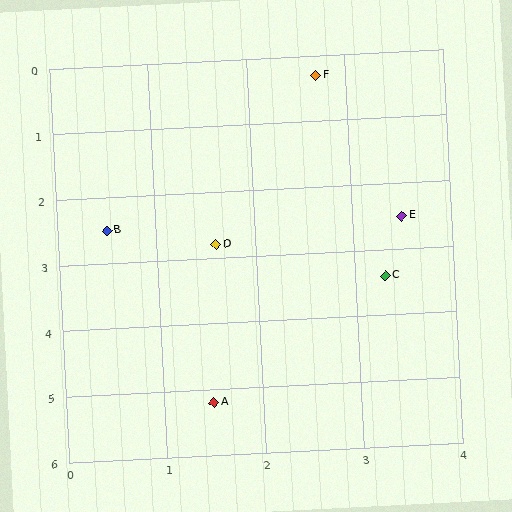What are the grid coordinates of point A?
Point A is at approximately (1.5, 5.2).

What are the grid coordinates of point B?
Point B is at approximately (0.5, 2.5).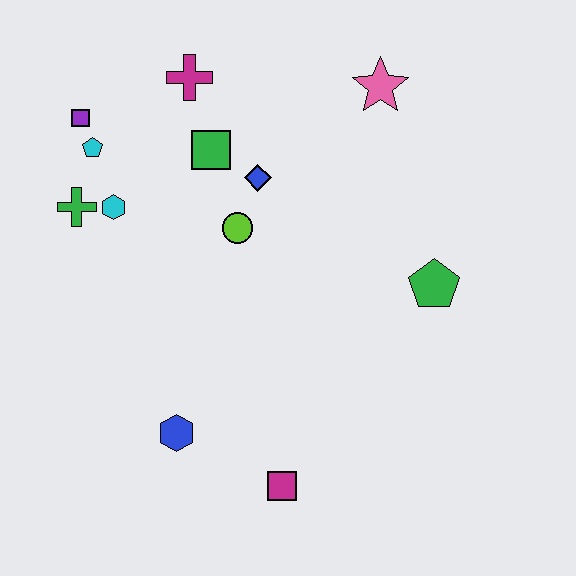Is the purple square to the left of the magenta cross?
Yes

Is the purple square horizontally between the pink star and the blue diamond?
No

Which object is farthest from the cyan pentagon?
The magenta square is farthest from the cyan pentagon.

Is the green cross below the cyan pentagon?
Yes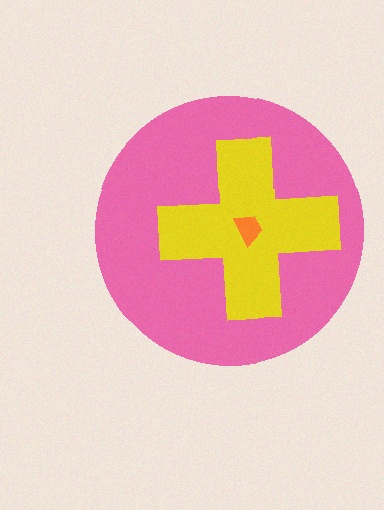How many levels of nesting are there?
3.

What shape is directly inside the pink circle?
The yellow cross.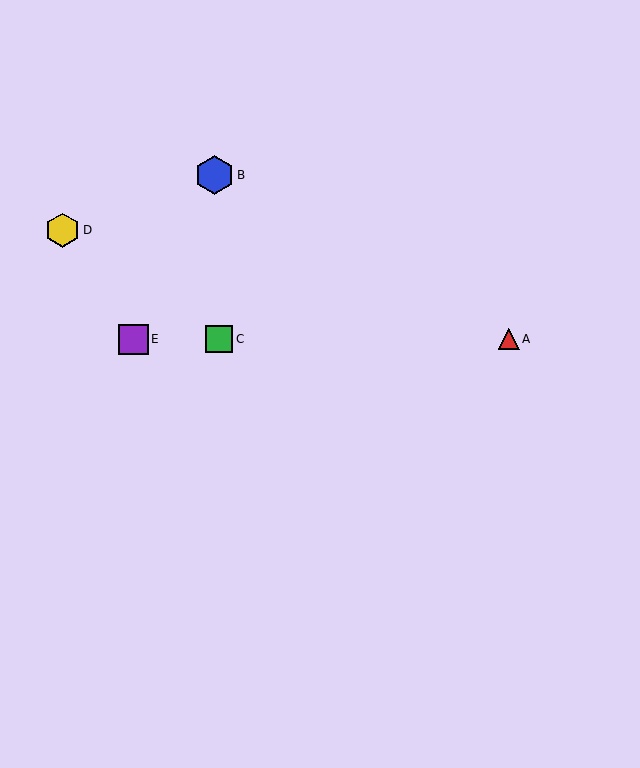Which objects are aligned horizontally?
Objects A, C, E are aligned horizontally.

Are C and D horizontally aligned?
No, C is at y≈339 and D is at y≈230.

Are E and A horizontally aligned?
Yes, both are at y≈339.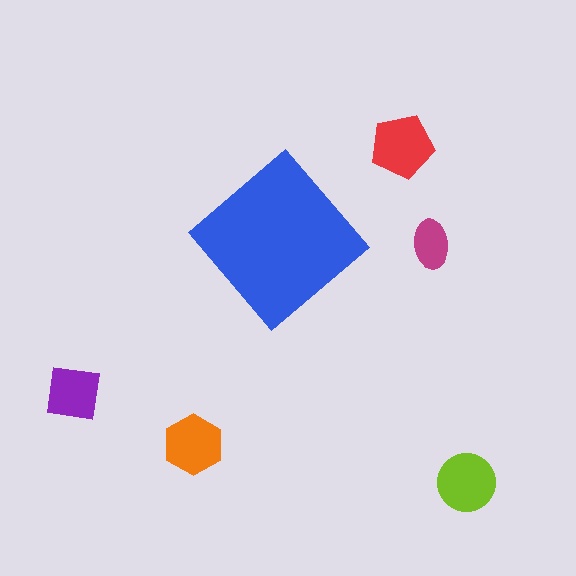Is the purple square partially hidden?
No, the purple square is fully visible.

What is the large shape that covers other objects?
A blue diamond.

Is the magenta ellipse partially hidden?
No, the magenta ellipse is fully visible.